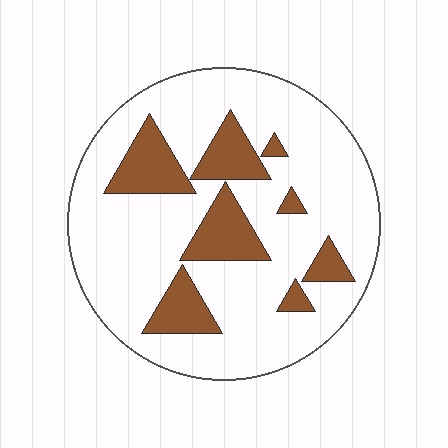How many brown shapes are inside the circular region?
8.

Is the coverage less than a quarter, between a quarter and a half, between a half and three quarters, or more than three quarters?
Less than a quarter.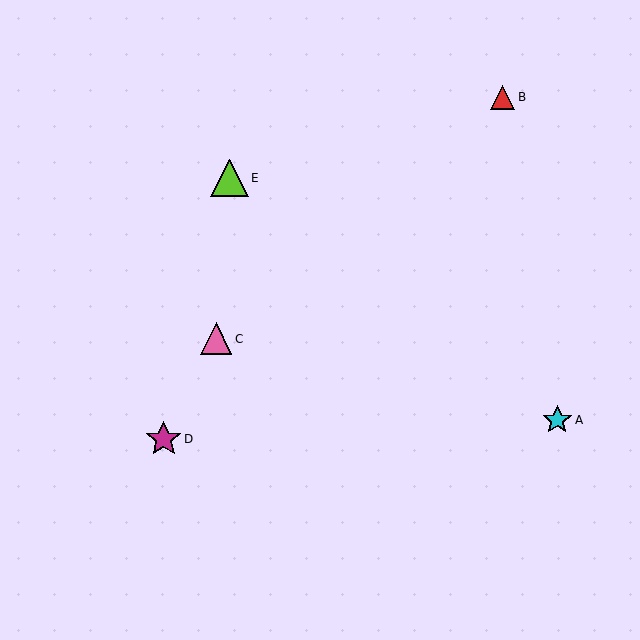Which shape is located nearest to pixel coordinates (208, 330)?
The pink triangle (labeled C) at (216, 339) is nearest to that location.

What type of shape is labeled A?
Shape A is a cyan star.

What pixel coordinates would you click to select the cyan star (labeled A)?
Click at (557, 420) to select the cyan star A.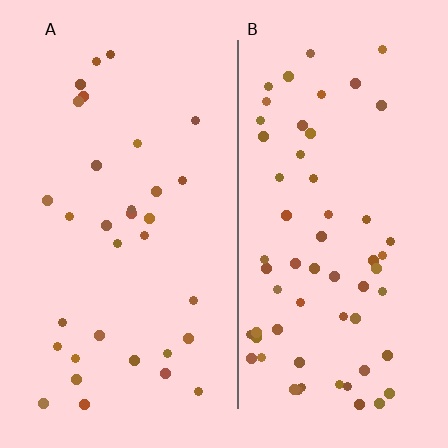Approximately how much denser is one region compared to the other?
Approximately 1.9× — region B over region A.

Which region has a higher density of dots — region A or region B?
B (the right).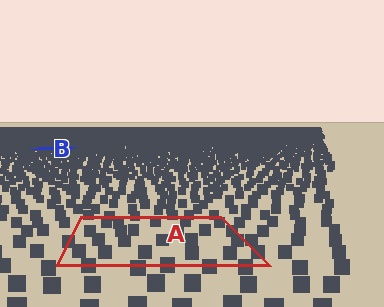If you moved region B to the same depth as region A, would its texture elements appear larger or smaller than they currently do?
They would appear larger. At a closer depth, the same texture elements are projected at a bigger on-screen size.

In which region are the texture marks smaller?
The texture marks are smaller in region B, because it is farther away.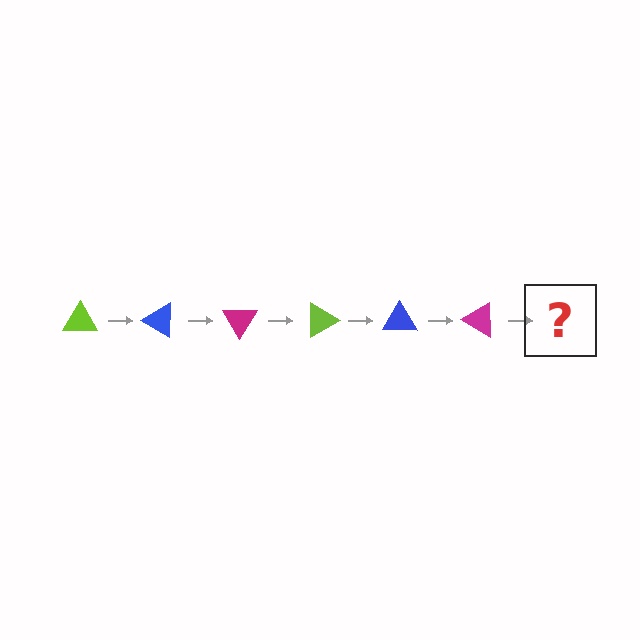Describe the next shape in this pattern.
It should be a lime triangle, rotated 180 degrees from the start.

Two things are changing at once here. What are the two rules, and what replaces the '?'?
The two rules are that it rotates 30 degrees each step and the color cycles through lime, blue, and magenta. The '?' should be a lime triangle, rotated 180 degrees from the start.